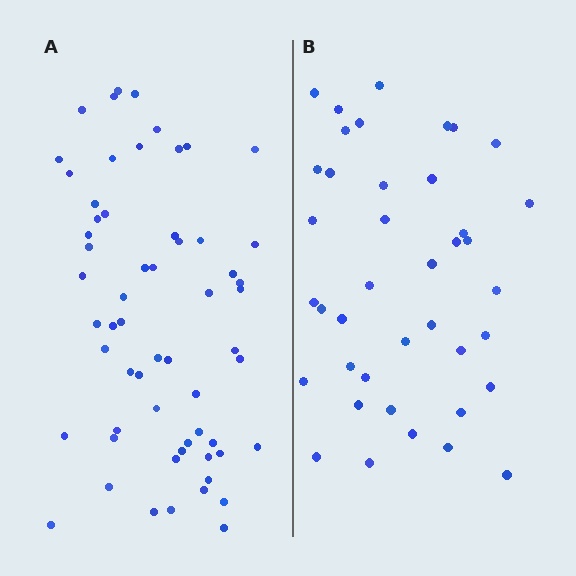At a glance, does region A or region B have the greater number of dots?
Region A (the left region) has more dots.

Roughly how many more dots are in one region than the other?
Region A has approximately 20 more dots than region B.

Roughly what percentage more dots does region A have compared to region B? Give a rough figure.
About 50% more.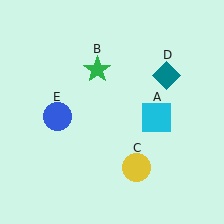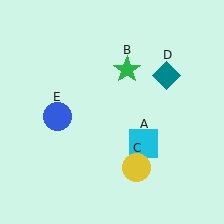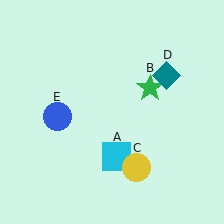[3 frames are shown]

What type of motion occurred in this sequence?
The cyan square (object A), green star (object B) rotated clockwise around the center of the scene.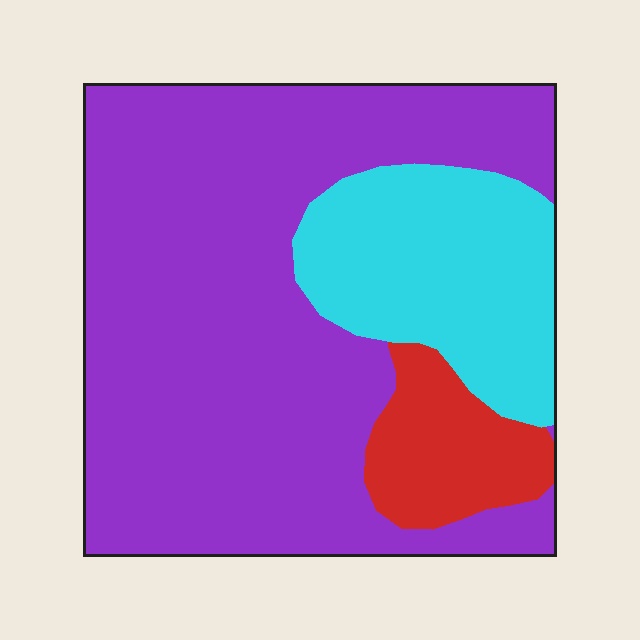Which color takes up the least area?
Red, at roughly 10%.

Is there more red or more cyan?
Cyan.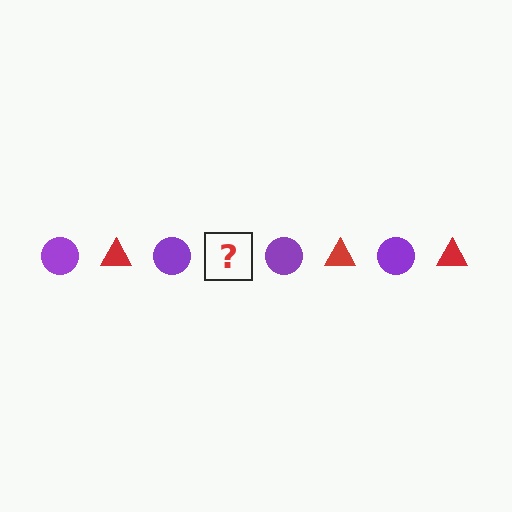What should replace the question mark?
The question mark should be replaced with a red triangle.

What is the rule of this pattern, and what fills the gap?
The rule is that the pattern alternates between purple circle and red triangle. The gap should be filled with a red triangle.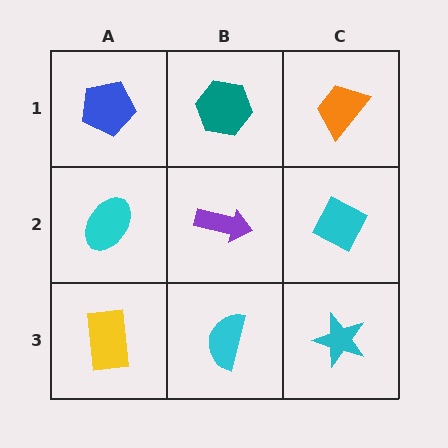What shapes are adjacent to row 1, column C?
A cyan diamond (row 2, column C), a teal hexagon (row 1, column B).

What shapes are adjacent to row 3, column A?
A cyan ellipse (row 2, column A), a cyan semicircle (row 3, column B).